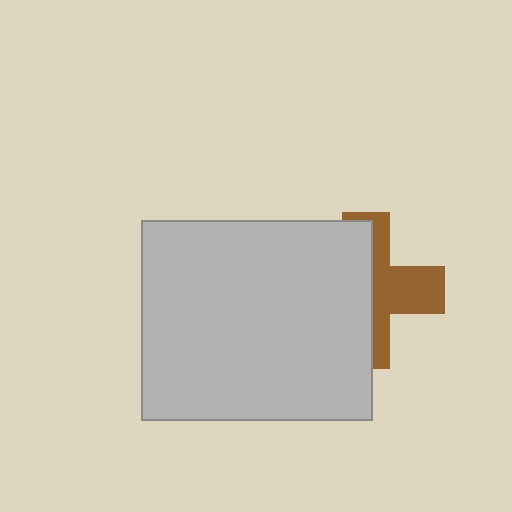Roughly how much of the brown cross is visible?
A small part of it is visible (roughly 43%).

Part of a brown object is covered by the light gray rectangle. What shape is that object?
It is a cross.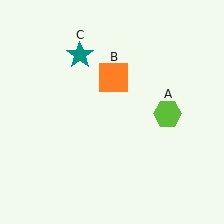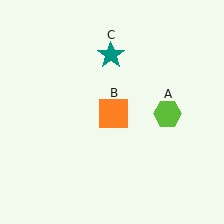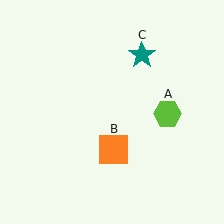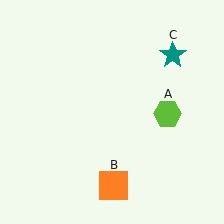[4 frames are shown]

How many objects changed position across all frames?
2 objects changed position: orange square (object B), teal star (object C).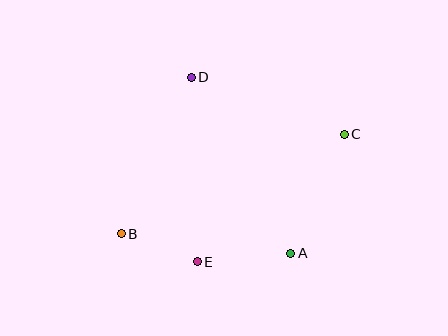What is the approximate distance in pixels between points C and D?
The distance between C and D is approximately 163 pixels.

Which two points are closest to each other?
Points B and E are closest to each other.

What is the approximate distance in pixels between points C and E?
The distance between C and E is approximately 195 pixels.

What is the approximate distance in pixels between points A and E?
The distance between A and E is approximately 94 pixels.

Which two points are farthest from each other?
Points B and C are farthest from each other.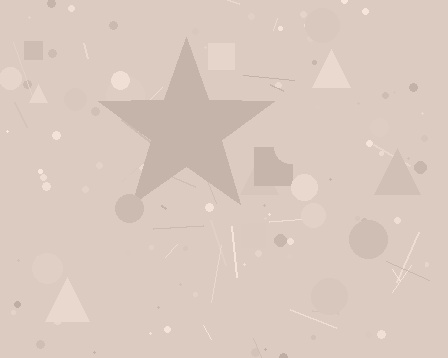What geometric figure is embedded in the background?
A star is embedded in the background.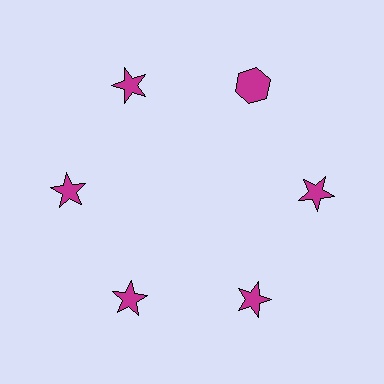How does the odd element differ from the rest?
It has a different shape: hexagon instead of star.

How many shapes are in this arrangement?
There are 6 shapes arranged in a ring pattern.